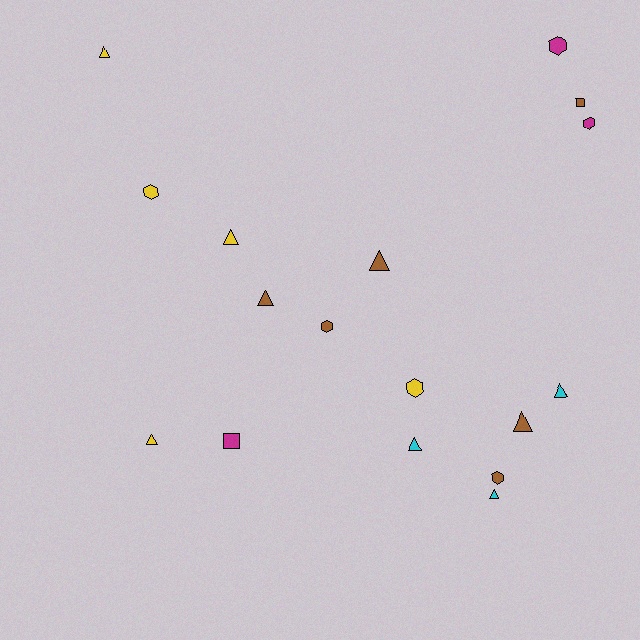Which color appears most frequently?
Brown, with 6 objects.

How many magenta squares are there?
There is 1 magenta square.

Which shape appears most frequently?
Triangle, with 9 objects.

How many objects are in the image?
There are 17 objects.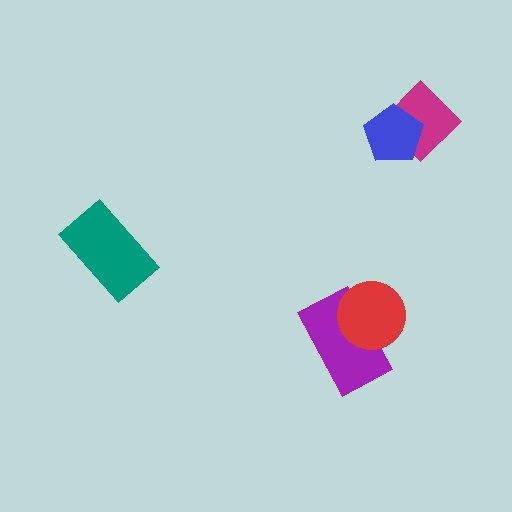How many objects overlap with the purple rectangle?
1 object overlaps with the purple rectangle.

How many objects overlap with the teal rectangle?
0 objects overlap with the teal rectangle.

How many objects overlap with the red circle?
1 object overlaps with the red circle.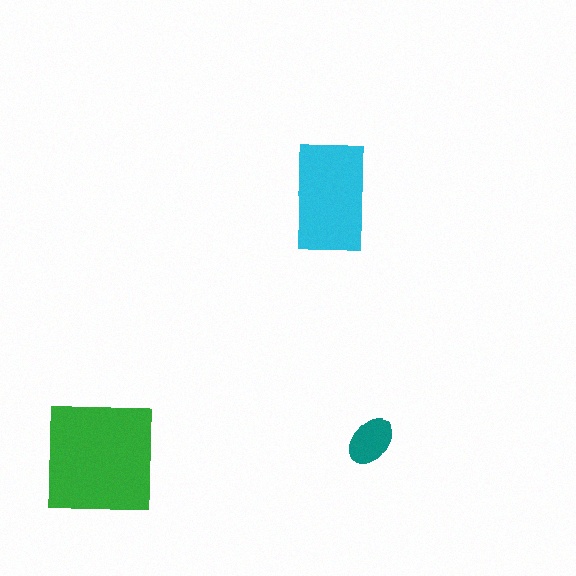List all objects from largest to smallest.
The green square, the cyan rectangle, the teal ellipse.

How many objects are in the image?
There are 3 objects in the image.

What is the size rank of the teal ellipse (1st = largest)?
3rd.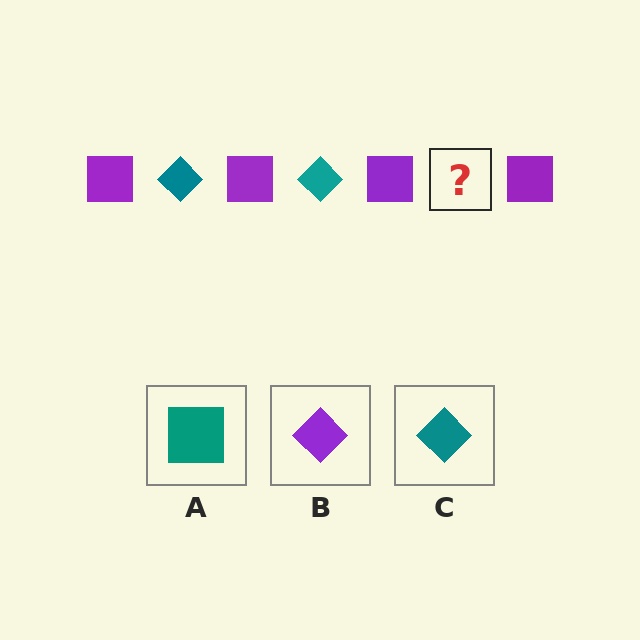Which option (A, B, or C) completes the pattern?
C.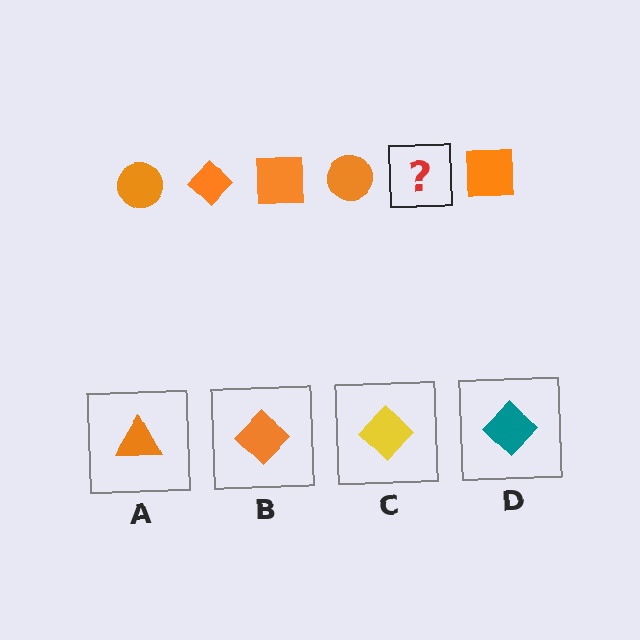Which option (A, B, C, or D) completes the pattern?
B.